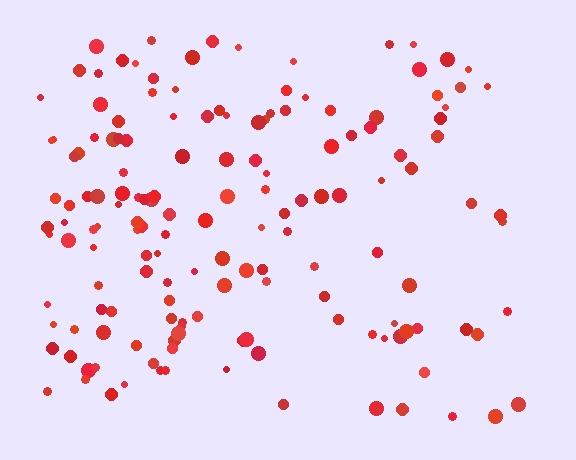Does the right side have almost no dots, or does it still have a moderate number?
Still a moderate number, just noticeably fewer than the left.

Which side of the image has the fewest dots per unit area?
The right.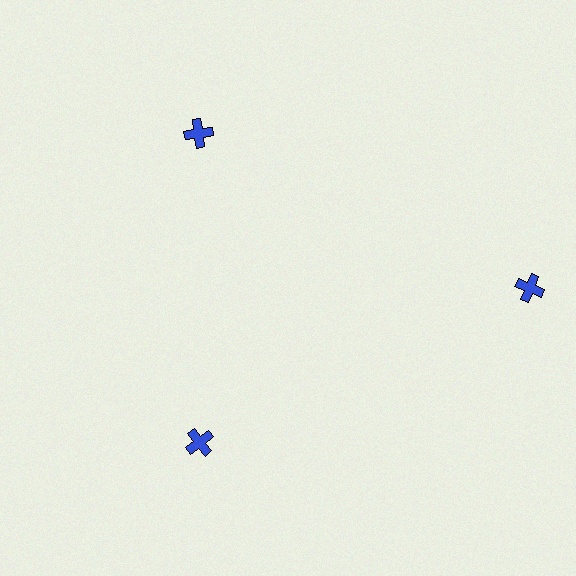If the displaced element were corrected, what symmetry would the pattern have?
It would have 3-fold rotational symmetry — the pattern would map onto itself every 120 degrees.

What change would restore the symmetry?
The symmetry would be restored by moving it inward, back onto the ring so that all 3 crosses sit at equal angles and equal distance from the center.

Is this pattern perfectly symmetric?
No. The 3 blue crosses are arranged in a ring, but one element near the 3 o'clock position is pushed outward from the center, breaking the 3-fold rotational symmetry.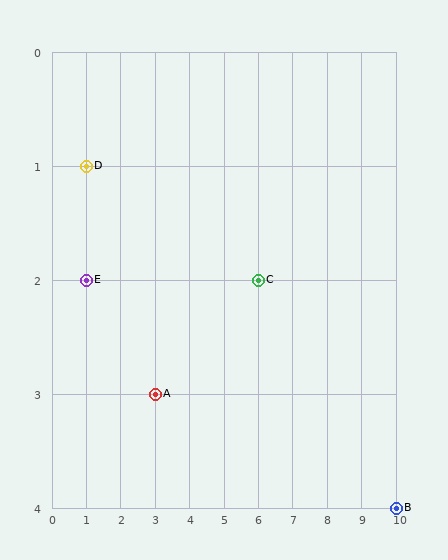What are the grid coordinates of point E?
Point E is at grid coordinates (1, 2).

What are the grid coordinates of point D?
Point D is at grid coordinates (1, 1).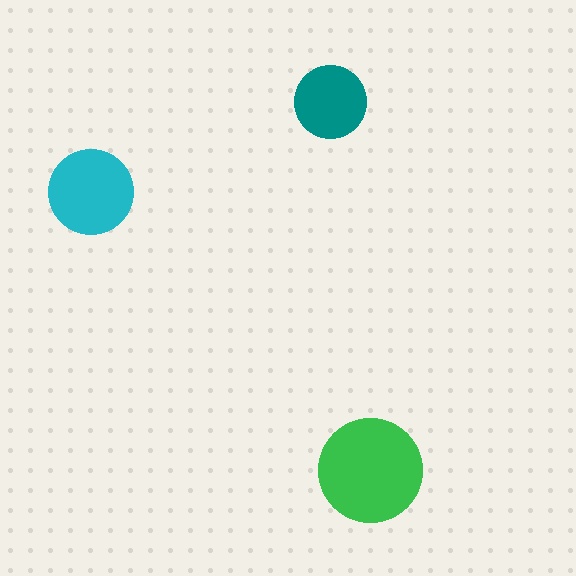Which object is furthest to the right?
The green circle is rightmost.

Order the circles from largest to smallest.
the green one, the cyan one, the teal one.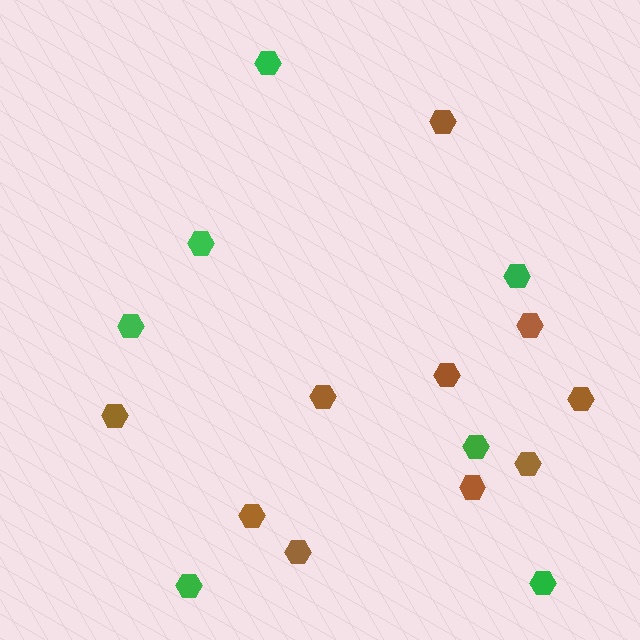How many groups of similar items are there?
There are 2 groups: one group of green hexagons (7) and one group of brown hexagons (10).